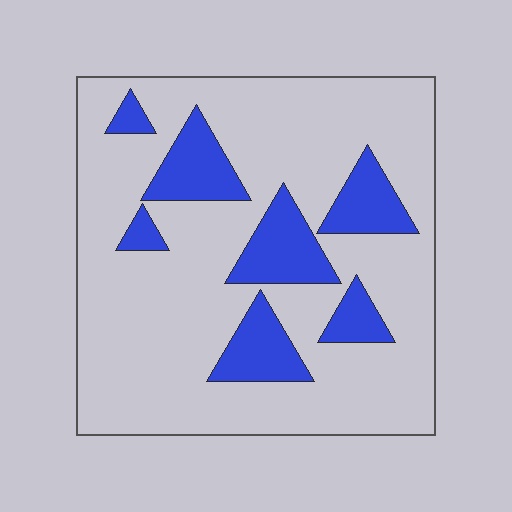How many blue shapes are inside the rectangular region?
7.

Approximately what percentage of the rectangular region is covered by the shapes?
Approximately 20%.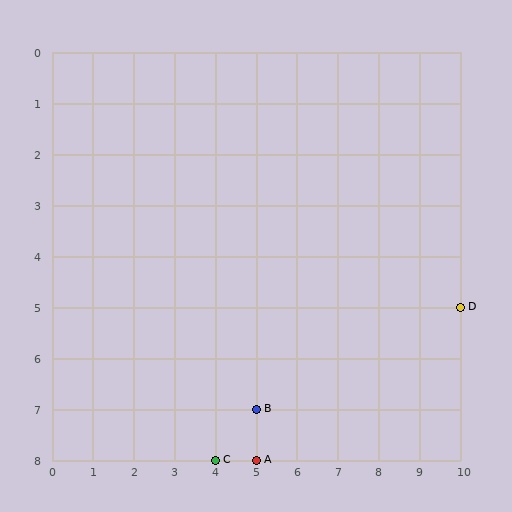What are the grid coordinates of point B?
Point B is at grid coordinates (5, 7).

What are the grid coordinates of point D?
Point D is at grid coordinates (10, 5).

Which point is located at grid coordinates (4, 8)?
Point C is at (4, 8).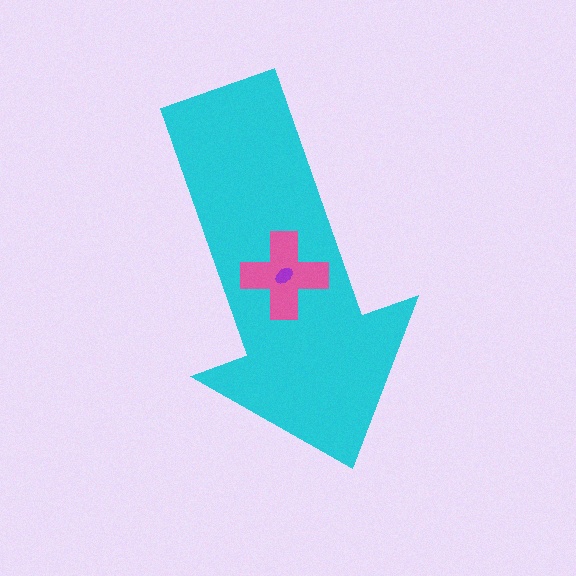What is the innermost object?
The purple ellipse.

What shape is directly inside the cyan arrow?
The pink cross.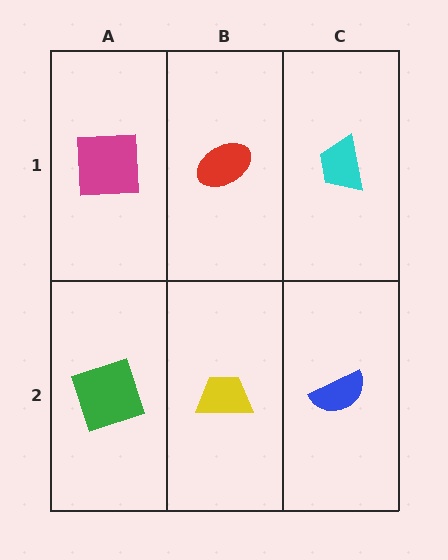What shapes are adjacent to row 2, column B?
A red ellipse (row 1, column B), a green square (row 2, column A), a blue semicircle (row 2, column C).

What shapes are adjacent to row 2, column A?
A magenta square (row 1, column A), a yellow trapezoid (row 2, column B).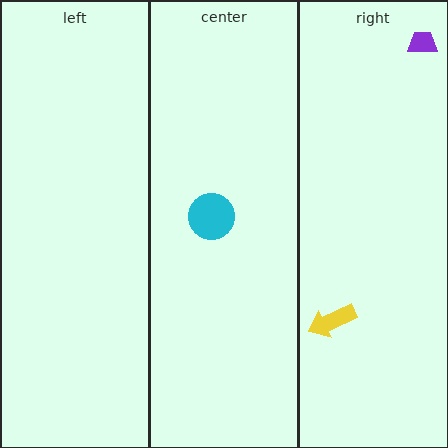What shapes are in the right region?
The purple trapezoid, the yellow arrow.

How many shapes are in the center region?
1.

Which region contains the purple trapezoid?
The right region.